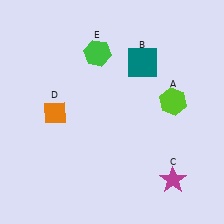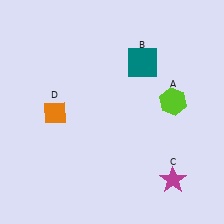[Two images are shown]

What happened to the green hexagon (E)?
The green hexagon (E) was removed in Image 2. It was in the top-left area of Image 1.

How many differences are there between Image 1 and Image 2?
There is 1 difference between the two images.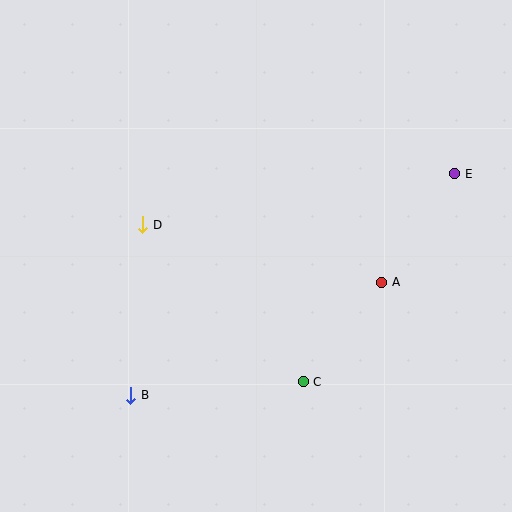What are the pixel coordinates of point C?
Point C is at (303, 382).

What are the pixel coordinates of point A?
Point A is at (382, 282).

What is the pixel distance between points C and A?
The distance between C and A is 126 pixels.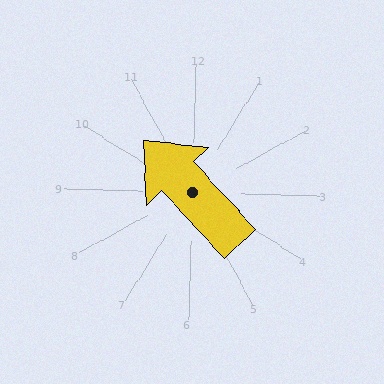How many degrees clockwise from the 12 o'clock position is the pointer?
Approximately 316 degrees.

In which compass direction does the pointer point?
Northwest.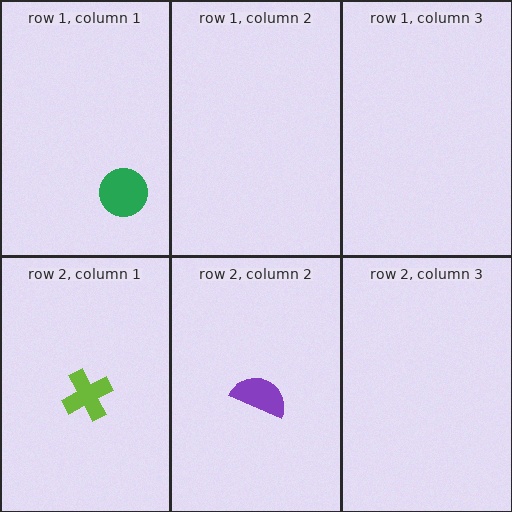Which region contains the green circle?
The row 1, column 1 region.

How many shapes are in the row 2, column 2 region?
1.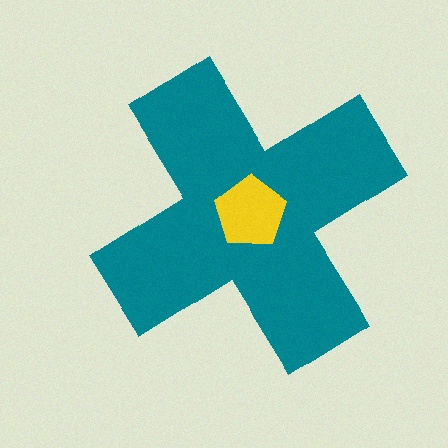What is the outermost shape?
The teal cross.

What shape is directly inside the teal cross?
The yellow pentagon.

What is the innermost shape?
The yellow pentagon.